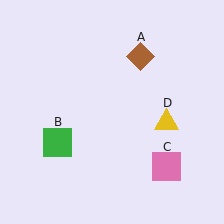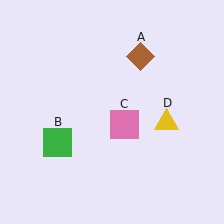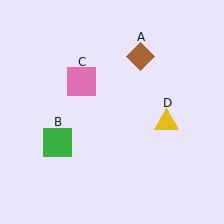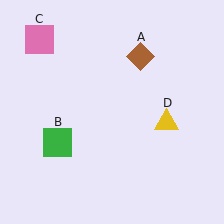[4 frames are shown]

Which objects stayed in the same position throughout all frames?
Brown diamond (object A) and green square (object B) and yellow triangle (object D) remained stationary.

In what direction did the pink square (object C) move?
The pink square (object C) moved up and to the left.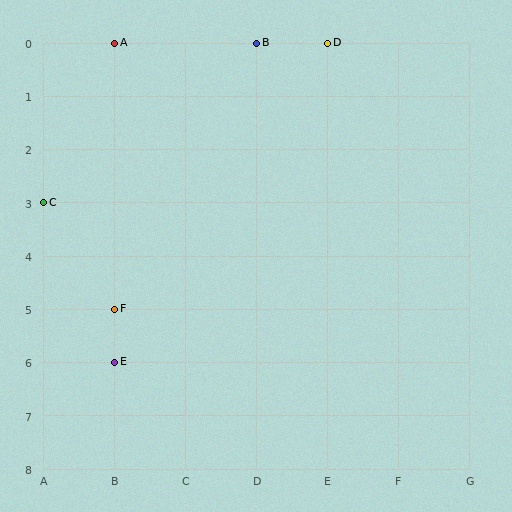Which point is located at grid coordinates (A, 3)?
Point C is at (A, 3).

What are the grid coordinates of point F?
Point F is at grid coordinates (B, 5).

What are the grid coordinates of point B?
Point B is at grid coordinates (D, 0).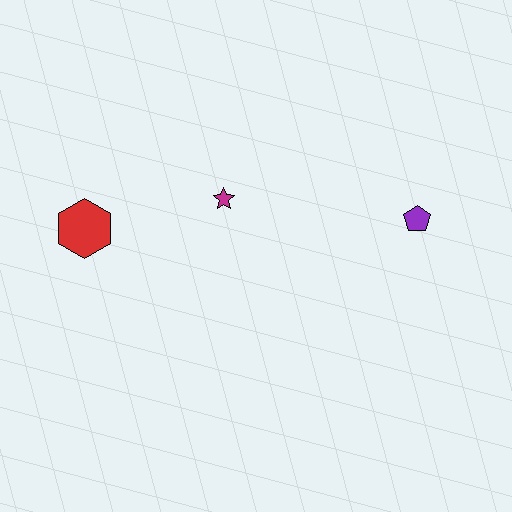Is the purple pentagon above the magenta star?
No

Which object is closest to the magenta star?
The red hexagon is closest to the magenta star.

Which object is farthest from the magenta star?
The purple pentagon is farthest from the magenta star.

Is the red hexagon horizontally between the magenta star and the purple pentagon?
No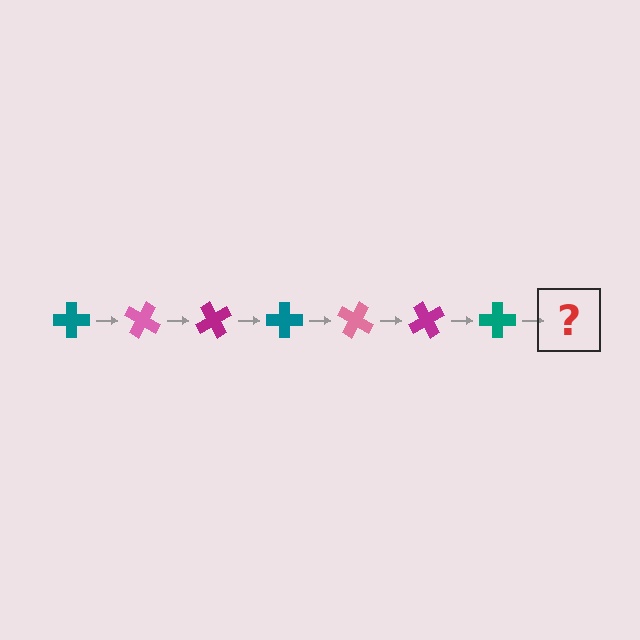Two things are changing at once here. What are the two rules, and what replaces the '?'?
The two rules are that it rotates 30 degrees each step and the color cycles through teal, pink, and magenta. The '?' should be a pink cross, rotated 210 degrees from the start.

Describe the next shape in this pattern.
It should be a pink cross, rotated 210 degrees from the start.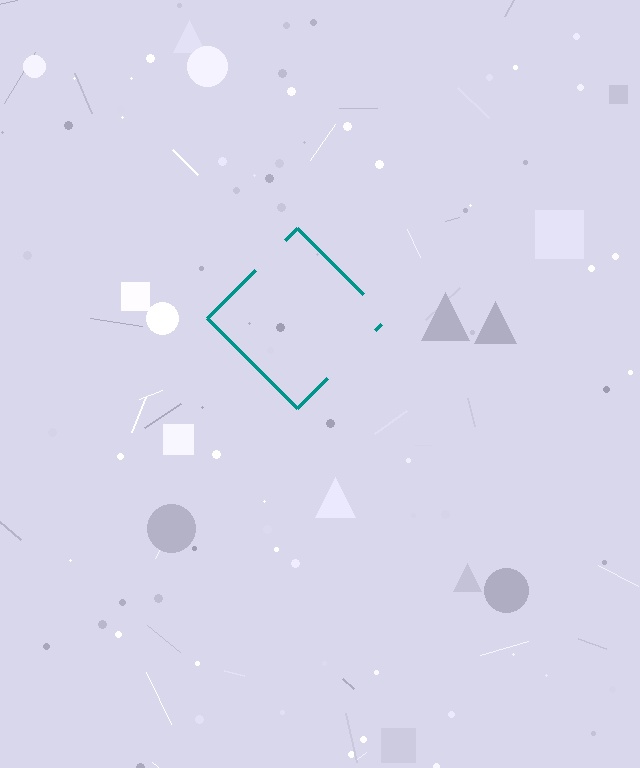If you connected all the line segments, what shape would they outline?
They would outline a diamond.